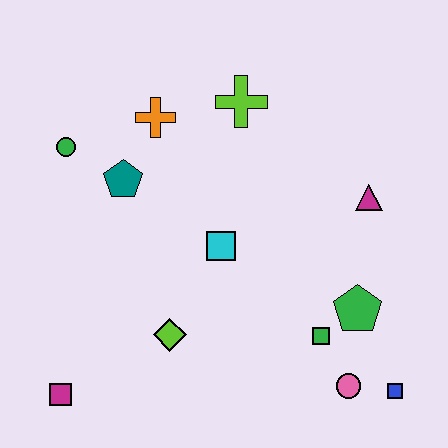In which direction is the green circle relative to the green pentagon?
The green circle is to the left of the green pentagon.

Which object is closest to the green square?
The green pentagon is closest to the green square.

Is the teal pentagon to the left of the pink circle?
Yes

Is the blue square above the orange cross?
No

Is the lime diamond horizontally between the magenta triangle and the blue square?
No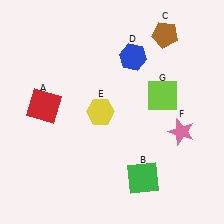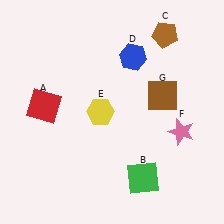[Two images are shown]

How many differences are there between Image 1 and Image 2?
There is 1 difference between the two images.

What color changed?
The square (G) changed from lime in Image 1 to brown in Image 2.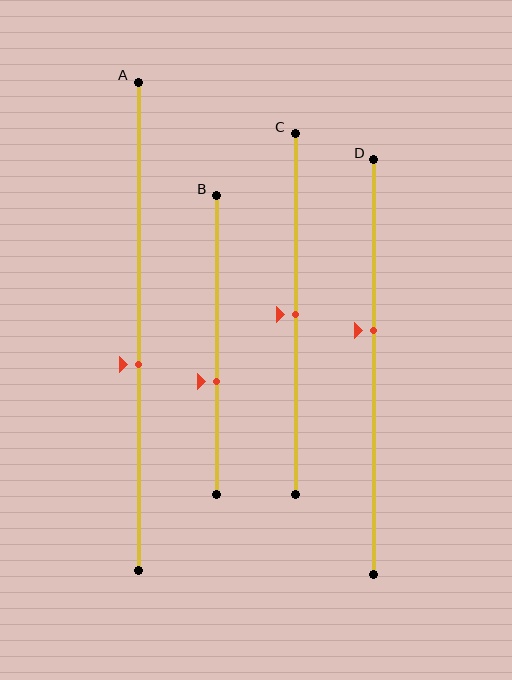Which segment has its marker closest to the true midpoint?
Segment C has its marker closest to the true midpoint.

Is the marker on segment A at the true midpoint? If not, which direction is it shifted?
No, the marker on segment A is shifted downward by about 8% of the segment length.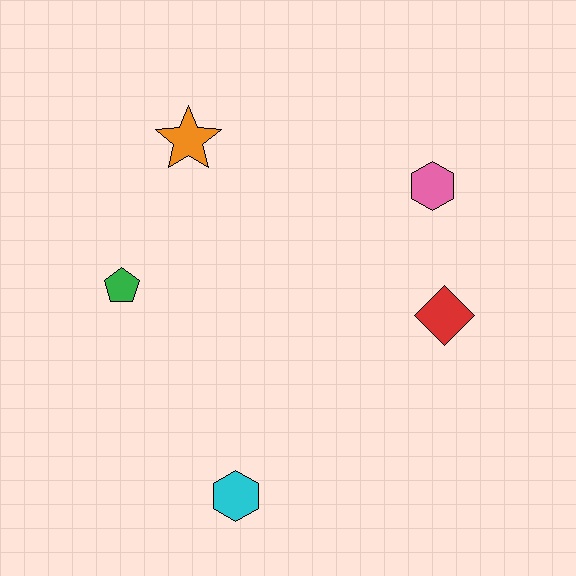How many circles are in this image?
There are no circles.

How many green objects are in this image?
There is 1 green object.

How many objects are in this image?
There are 5 objects.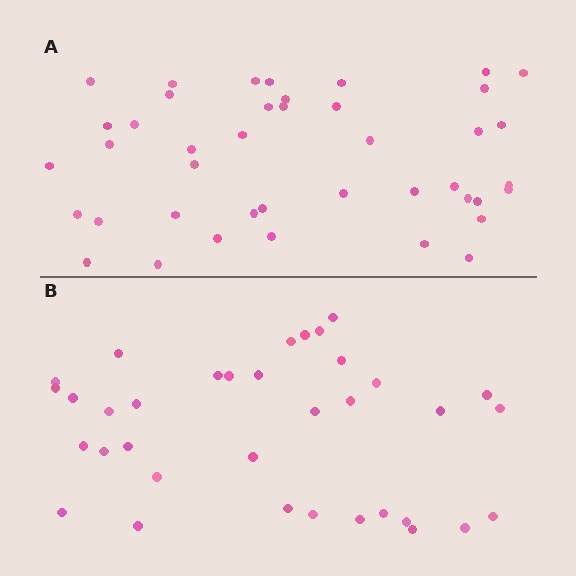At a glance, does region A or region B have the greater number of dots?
Region A (the top region) has more dots.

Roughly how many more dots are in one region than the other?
Region A has roughly 8 or so more dots than region B.